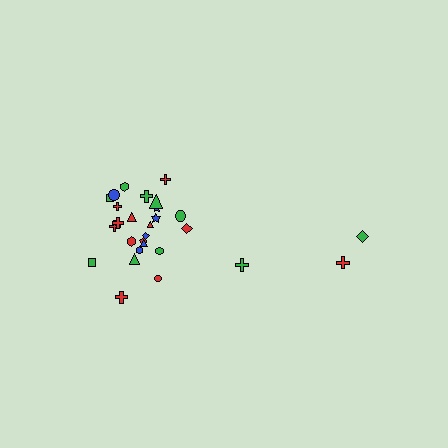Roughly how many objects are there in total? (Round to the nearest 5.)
Roughly 30 objects in total.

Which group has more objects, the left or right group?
The left group.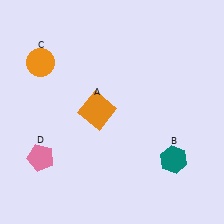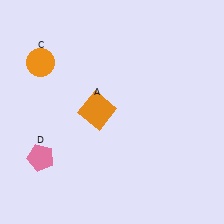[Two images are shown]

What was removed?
The teal hexagon (B) was removed in Image 2.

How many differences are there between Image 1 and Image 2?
There is 1 difference between the two images.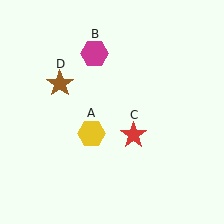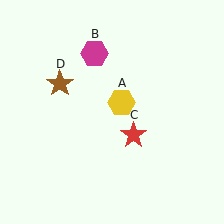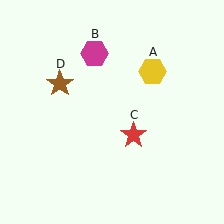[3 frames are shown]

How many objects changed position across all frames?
1 object changed position: yellow hexagon (object A).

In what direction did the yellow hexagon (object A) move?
The yellow hexagon (object A) moved up and to the right.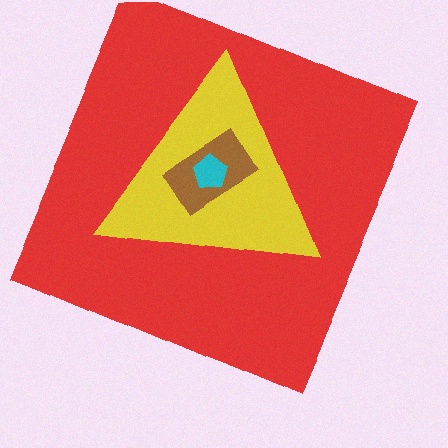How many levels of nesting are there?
4.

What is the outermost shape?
The red square.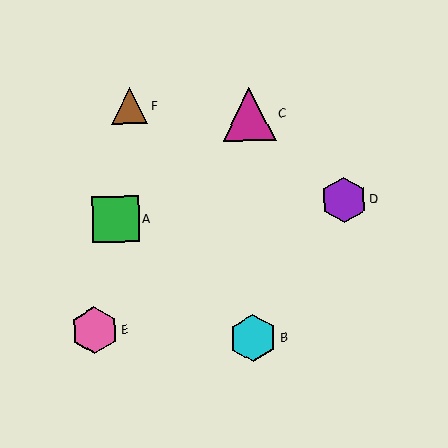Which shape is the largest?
The magenta triangle (labeled C) is the largest.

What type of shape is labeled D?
Shape D is a purple hexagon.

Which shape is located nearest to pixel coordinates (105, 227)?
The green square (labeled A) at (116, 220) is nearest to that location.